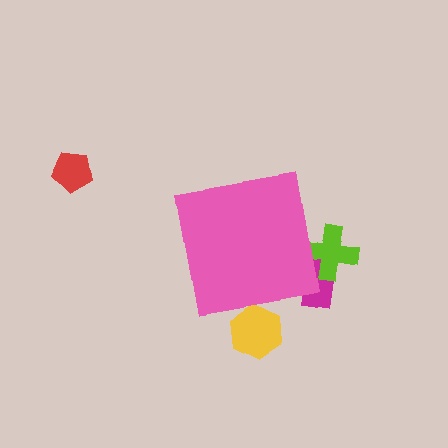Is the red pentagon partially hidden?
No, the red pentagon is fully visible.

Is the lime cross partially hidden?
Yes, the lime cross is partially hidden behind the pink square.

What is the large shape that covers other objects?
A pink square.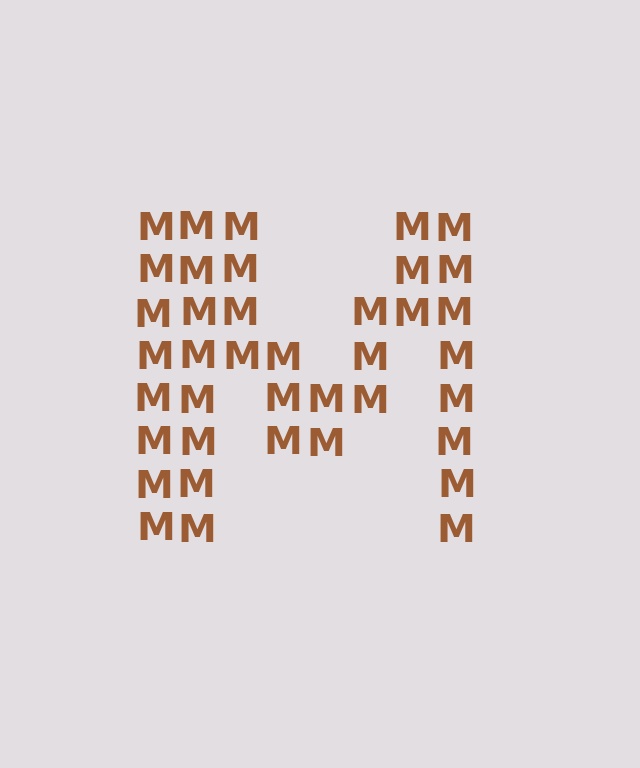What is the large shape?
The large shape is the letter M.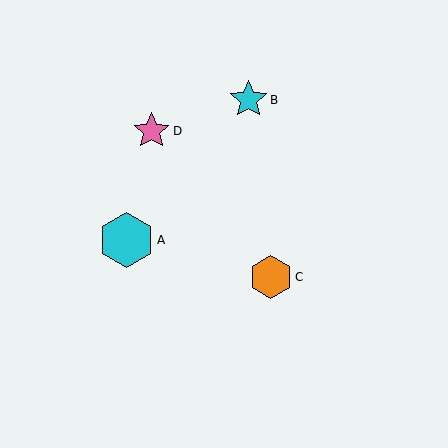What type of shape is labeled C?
Shape C is an orange hexagon.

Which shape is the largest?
The cyan hexagon (labeled A) is the largest.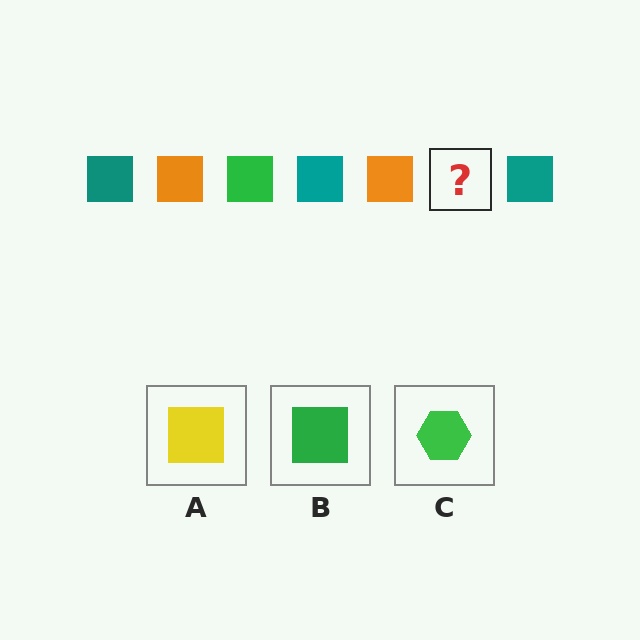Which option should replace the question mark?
Option B.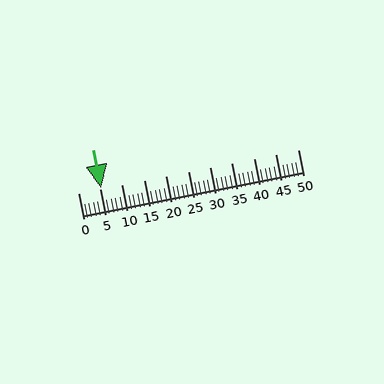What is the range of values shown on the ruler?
The ruler shows values from 0 to 50.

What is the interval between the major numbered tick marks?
The major tick marks are spaced 5 units apart.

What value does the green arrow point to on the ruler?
The green arrow points to approximately 5.